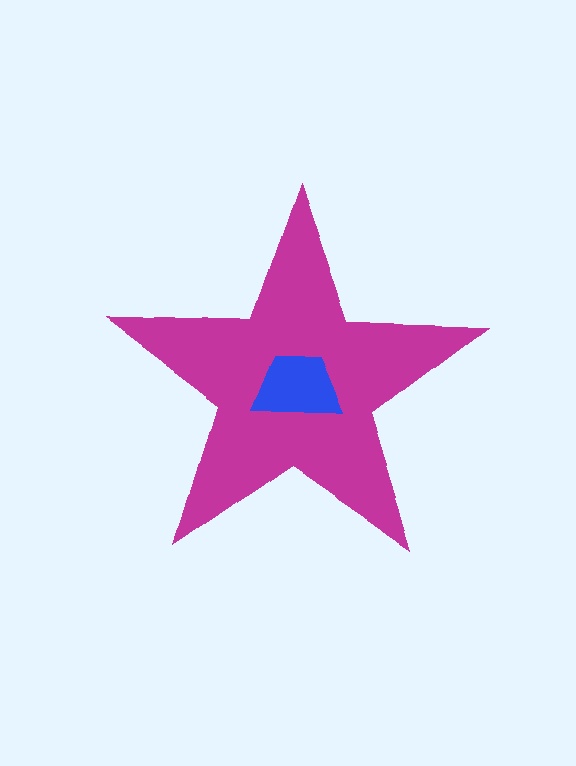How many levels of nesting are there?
2.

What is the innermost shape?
The blue trapezoid.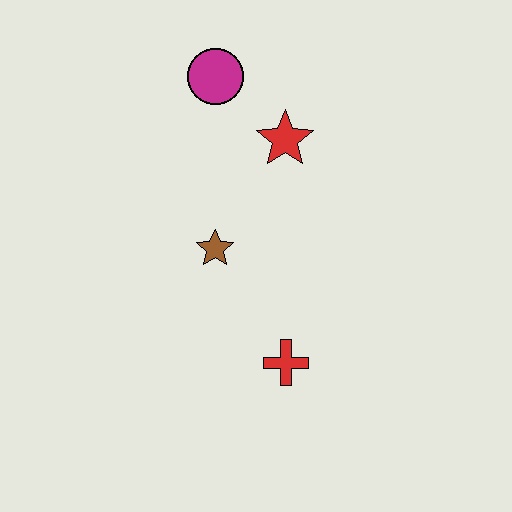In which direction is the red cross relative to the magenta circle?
The red cross is below the magenta circle.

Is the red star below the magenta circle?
Yes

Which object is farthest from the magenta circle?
The red cross is farthest from the magenta circle.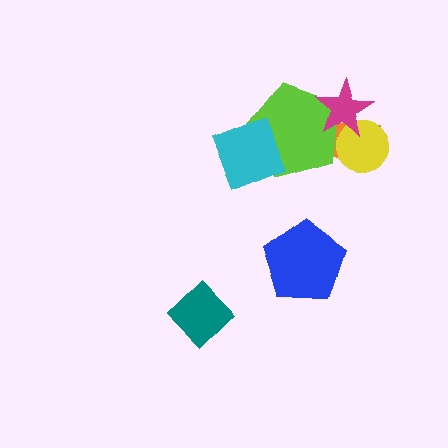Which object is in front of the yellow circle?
The magenta star is in front of the yellow circle.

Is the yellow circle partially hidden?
Yes, it is partially covered by another shape.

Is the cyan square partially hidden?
No, no other shape covers it.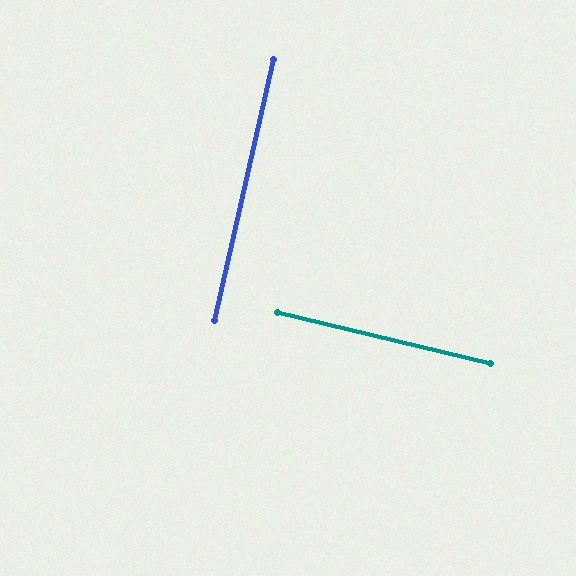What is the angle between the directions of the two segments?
Approximately 89 degrees.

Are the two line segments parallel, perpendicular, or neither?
Perpendicular — they meet at approximately 89°.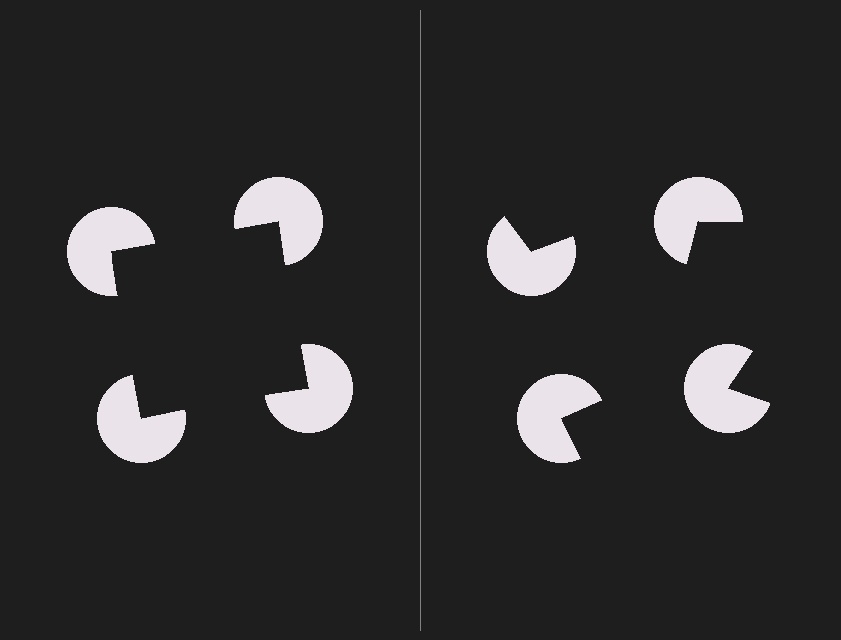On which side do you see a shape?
An illusory square appears on the left side. On the right side the wedge cuts are rotated, so no coherent shape forms.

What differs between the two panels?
The pac-man discs are positioned identically on both sides; only the wedge orientations differ. On the left they align to a square; on the right they are misaligned.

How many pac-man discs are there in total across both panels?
8 — 4 on each side.